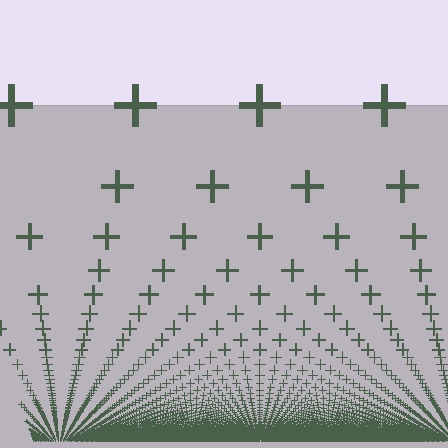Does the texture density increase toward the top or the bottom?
Density increases toward the bottom.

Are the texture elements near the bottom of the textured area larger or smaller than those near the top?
Smaller. The gradient is inverted — elements near the bottom are smaller and denser.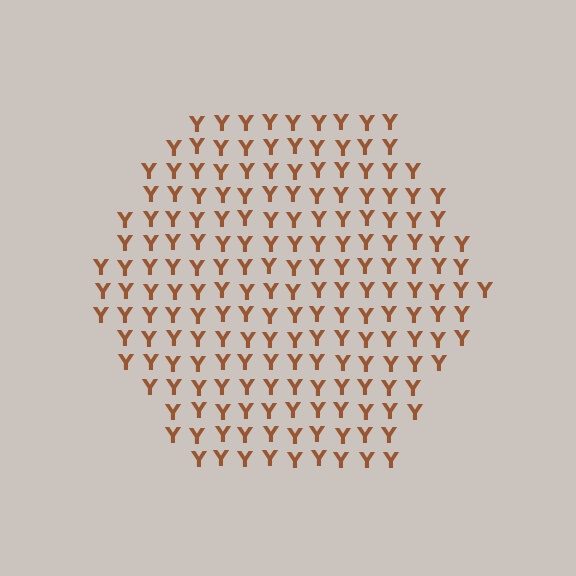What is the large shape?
The large shape is a hexagon.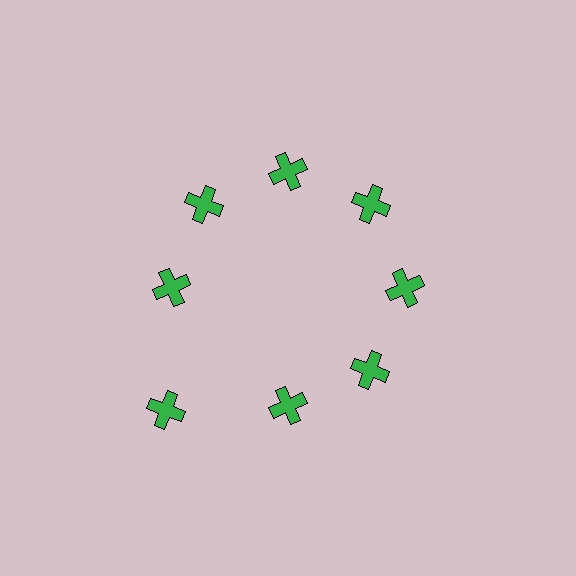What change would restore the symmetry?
The symmetry would be restored by moving it inward, back onto the ring so that all 8 crosses sit at equal angles and equal distance from the center.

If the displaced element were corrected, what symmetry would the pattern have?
It would have 8-fold rotational symmetry — the pattern would map onto itself every 45 degrees.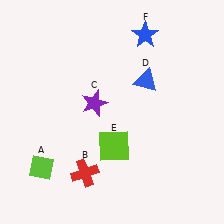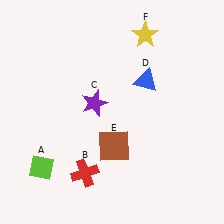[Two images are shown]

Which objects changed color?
E changed from lime to brown. F changed from blue to yellow.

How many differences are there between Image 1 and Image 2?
There are 2 differences between the two images.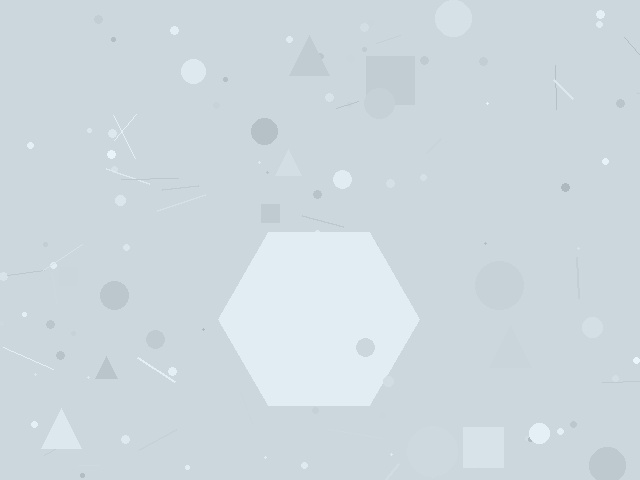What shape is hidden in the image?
A hexagon is hidden in the image.